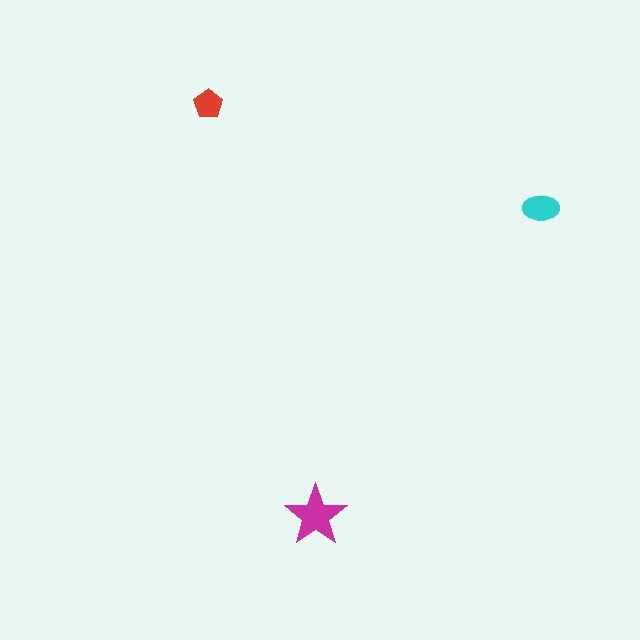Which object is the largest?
The magenta star.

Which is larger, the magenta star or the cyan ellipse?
The magenta star.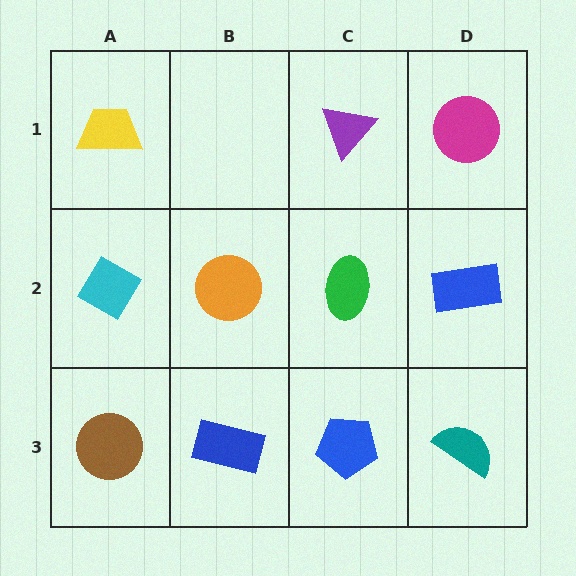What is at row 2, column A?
A cyan diamond.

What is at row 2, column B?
An orange circle.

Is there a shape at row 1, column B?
No, that cell is empty.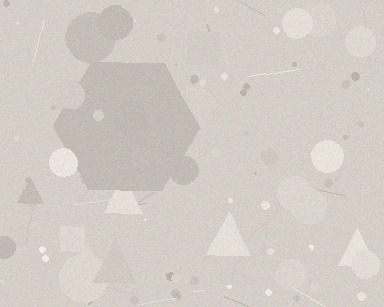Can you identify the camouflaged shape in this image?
The camouflaged shape is a hexagon.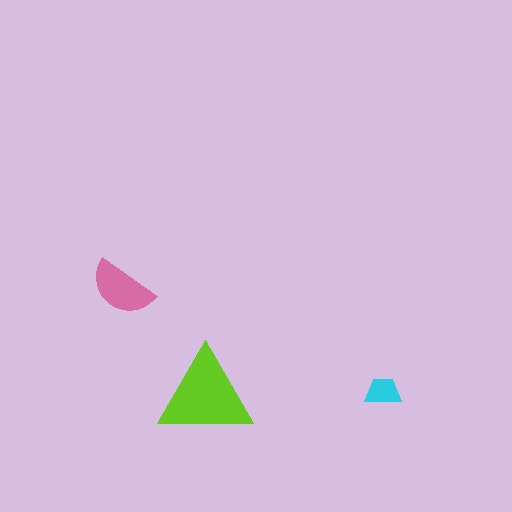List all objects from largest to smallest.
The lime triangle, the pink semicircle, the cyan trapezoid.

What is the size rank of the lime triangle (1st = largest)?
1st.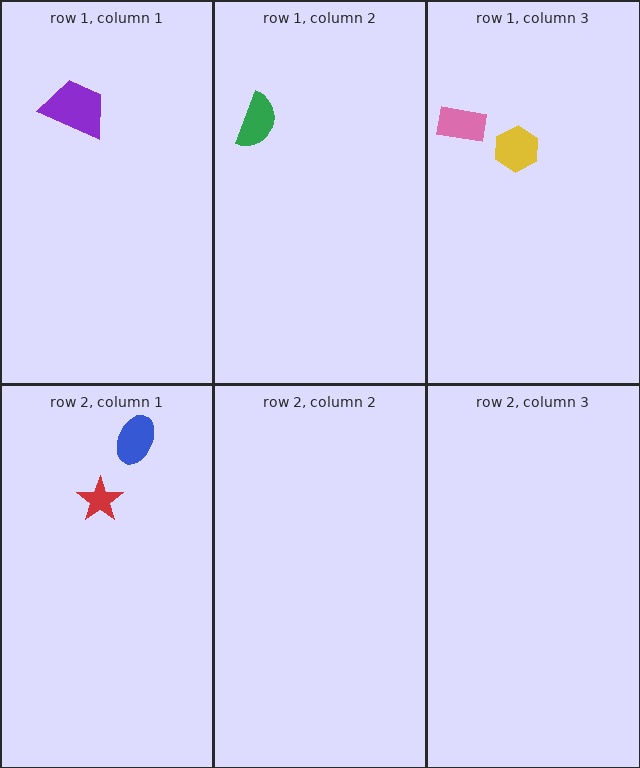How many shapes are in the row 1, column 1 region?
1.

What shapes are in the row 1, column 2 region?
The green semicircle.